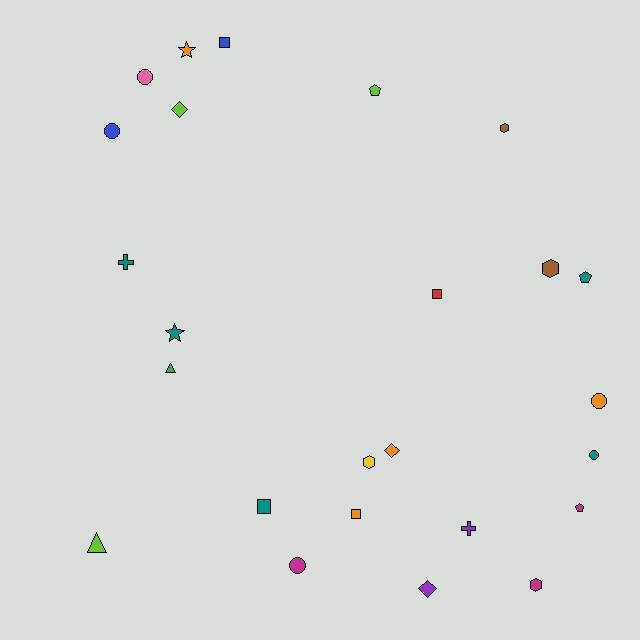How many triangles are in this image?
There are 2 triangles.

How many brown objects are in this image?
There are 2 brown objects.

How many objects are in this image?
There are 25 objects.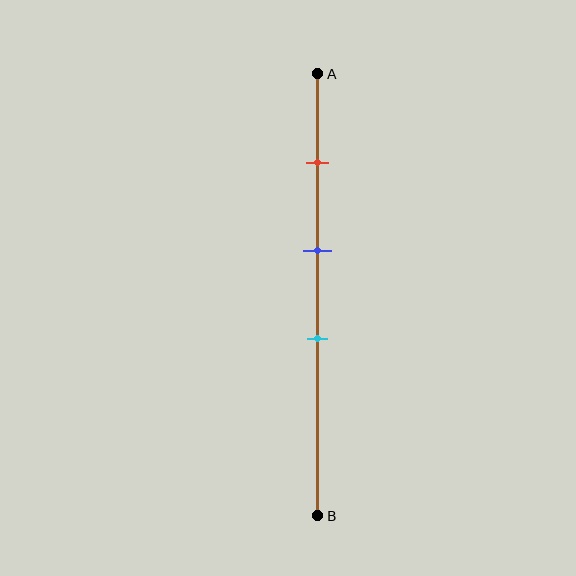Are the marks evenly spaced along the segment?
Yes, the marks are approximately evenly spaced.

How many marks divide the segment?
There are 3 marks dividing the segment.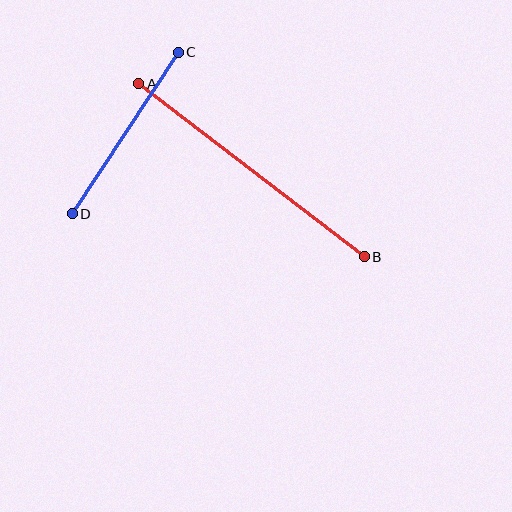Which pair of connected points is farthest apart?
Points A and B are farthest apart.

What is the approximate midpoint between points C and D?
The midpoint is at approximately (125, 133) pixels.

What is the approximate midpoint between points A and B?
The midpoint is at approximately (251, 170) pixels.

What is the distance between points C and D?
The distance is approximately 193 pixels.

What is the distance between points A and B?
The distance is approximately 284 pixels.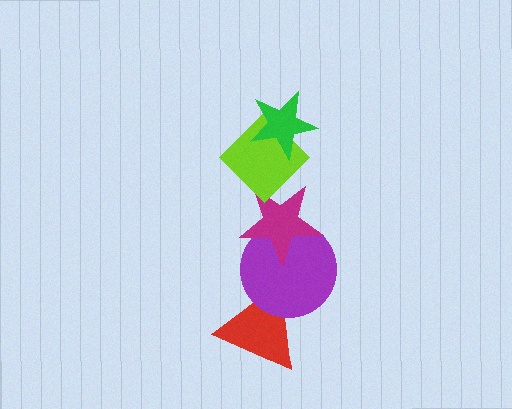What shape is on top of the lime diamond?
The green star is on top of the lime diamond.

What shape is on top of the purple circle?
The magenta star is on top of the purple circle.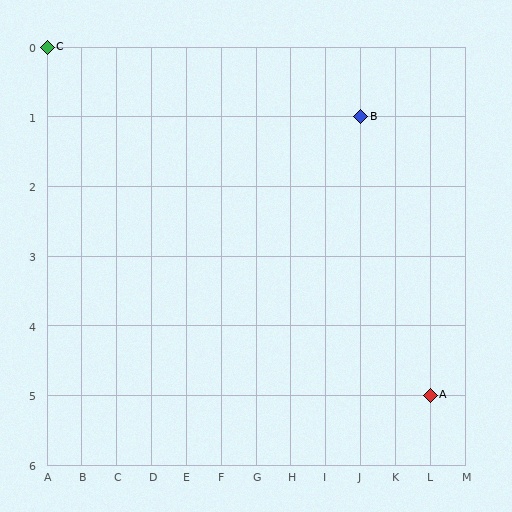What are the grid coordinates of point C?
Point C is at grid coordinates (A, 0).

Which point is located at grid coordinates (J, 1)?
Point B is at (J, 1).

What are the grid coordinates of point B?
Point B is at grid coordinates (J, 1).